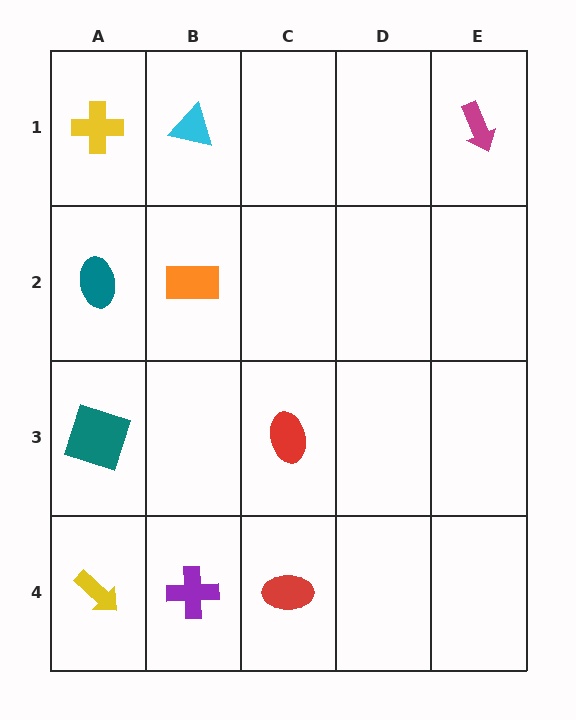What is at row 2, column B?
An orange rectangle.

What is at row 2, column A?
A teal ellipse.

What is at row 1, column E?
A magenta arrow.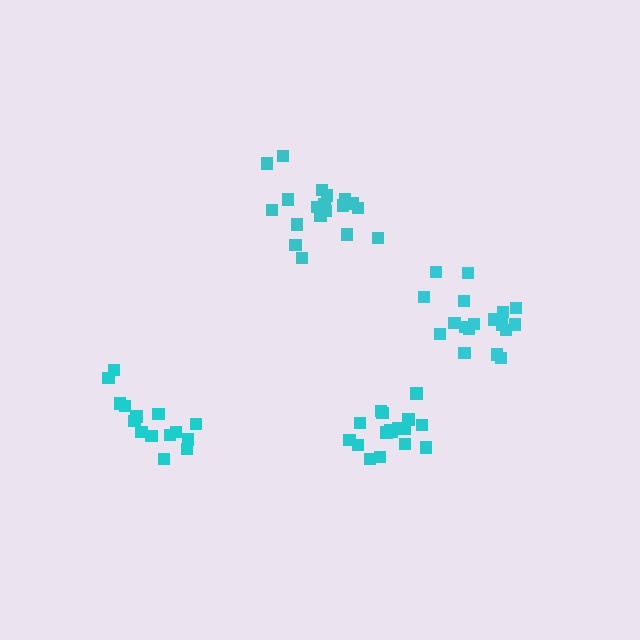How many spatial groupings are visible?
There are 4 spatial groupings.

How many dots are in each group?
Group 1: 18 dots, Group 2: 17 dots, Group 3: 15 dots, Group 4: 19 dots (69 total).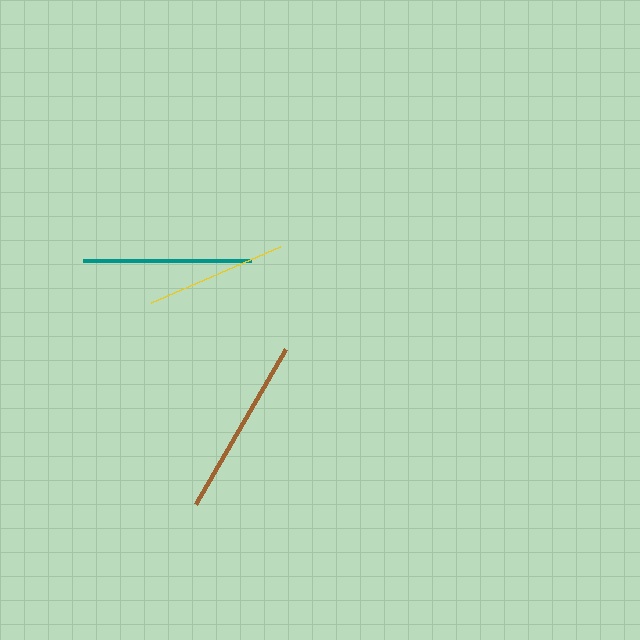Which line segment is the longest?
The brown line is the longest at approximately 179 pixels.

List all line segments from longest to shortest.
From longest to shortest: brown, teal, yellow.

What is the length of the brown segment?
The brown segment is approximately 179 pixels long.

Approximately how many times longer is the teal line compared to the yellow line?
The teal line is approximately 1.2 times the length of the yellow line.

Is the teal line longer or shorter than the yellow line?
The teal line is longer than the yellow line.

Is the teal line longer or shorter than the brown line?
The brown line is longer than the teal line.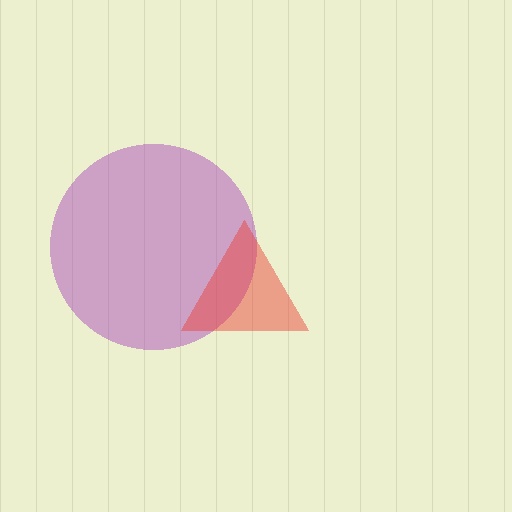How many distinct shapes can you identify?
There are 2 distinct shapes: a purple circle, a red triangle.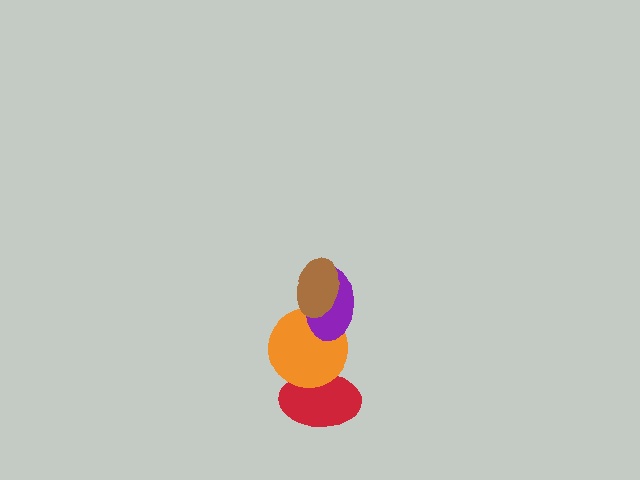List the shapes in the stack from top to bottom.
From top to bottom: the brown ellipse, the purple ellipse, the orange circle, the red ellipse.